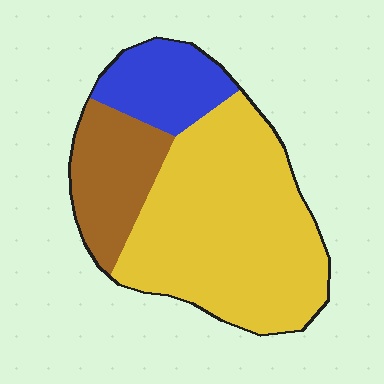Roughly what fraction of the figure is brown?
Brown covers roughly 20% of the figure.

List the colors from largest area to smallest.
From largest to smallest: yellow, brown, blue.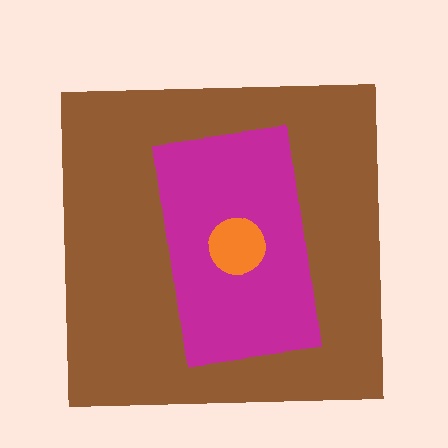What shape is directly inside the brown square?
The magenta rectangle.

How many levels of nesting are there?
3.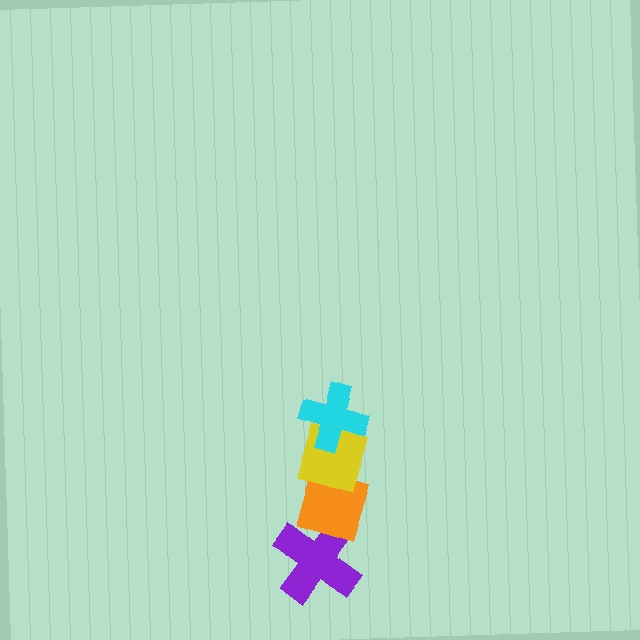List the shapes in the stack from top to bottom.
From top to bottom: the cyan cross, the yellow diamond, the orange diamond, the purple cross.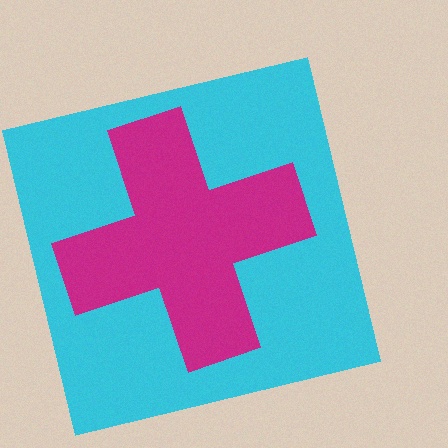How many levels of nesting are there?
2.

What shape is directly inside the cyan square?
The magenta cross.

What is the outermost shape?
The cyan square.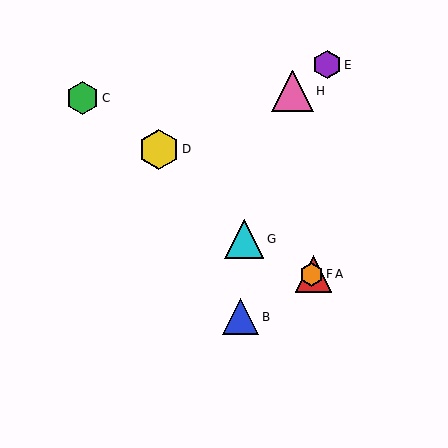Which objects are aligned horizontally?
Objects A, F are aligned horizontally.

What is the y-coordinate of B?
Object B is at y≈317.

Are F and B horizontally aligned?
No, F is at y≈274 and B is at y≈317.